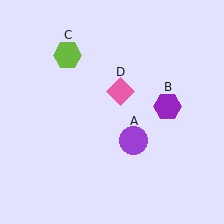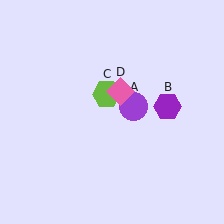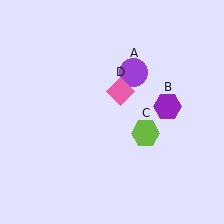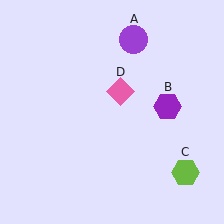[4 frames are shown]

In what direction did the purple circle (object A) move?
The purple circle (object A) moved up.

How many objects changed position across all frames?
2 objects changed position: purple circle (object A), lime hexagon (object C).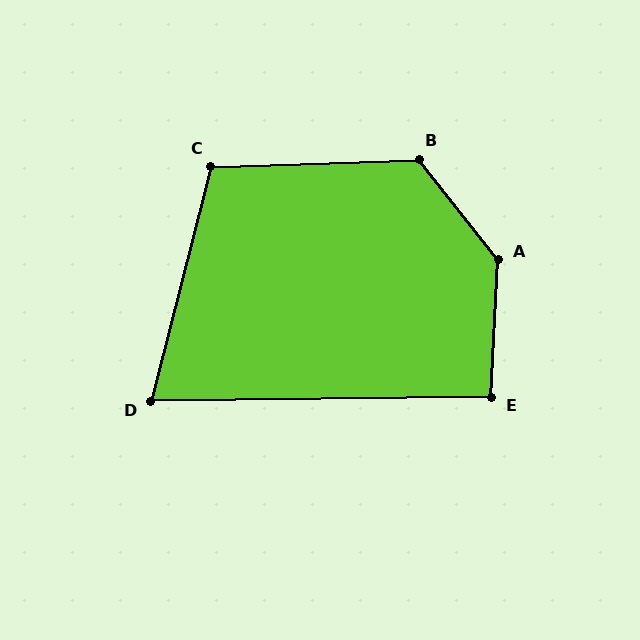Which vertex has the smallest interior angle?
D, at approximately 75 degrees.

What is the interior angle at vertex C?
Approximately 106 degrees (obtuse).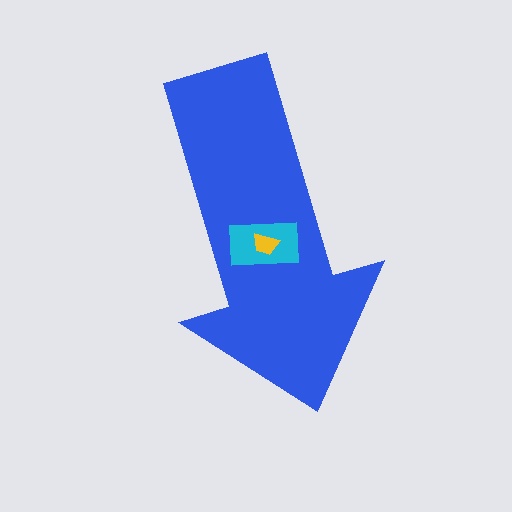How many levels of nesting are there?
3.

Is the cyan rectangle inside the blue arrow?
Yes.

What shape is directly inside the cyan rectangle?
The yellow trapezoid.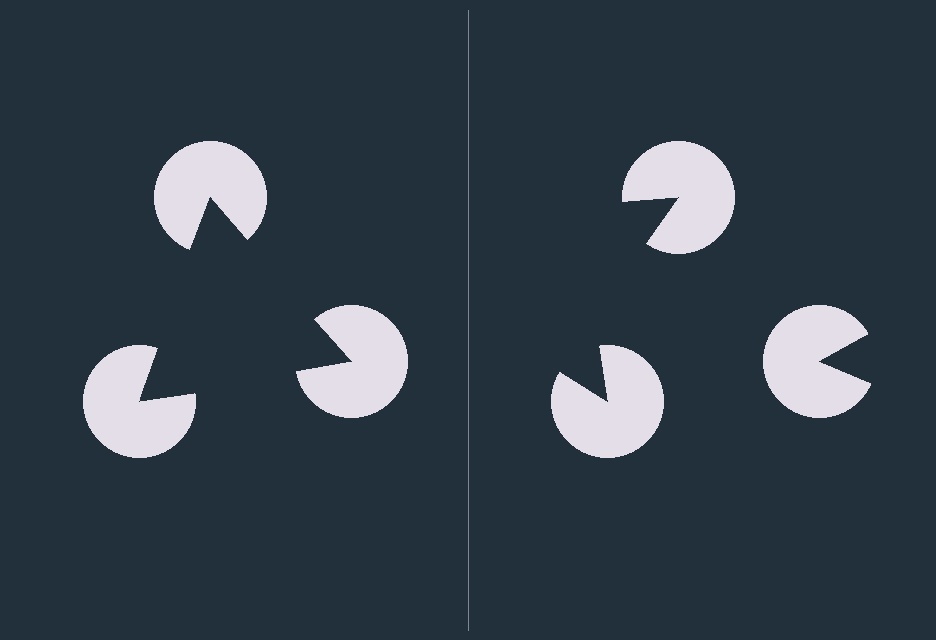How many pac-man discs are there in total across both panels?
6 — 3 on each side.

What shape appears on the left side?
An illusory triangle.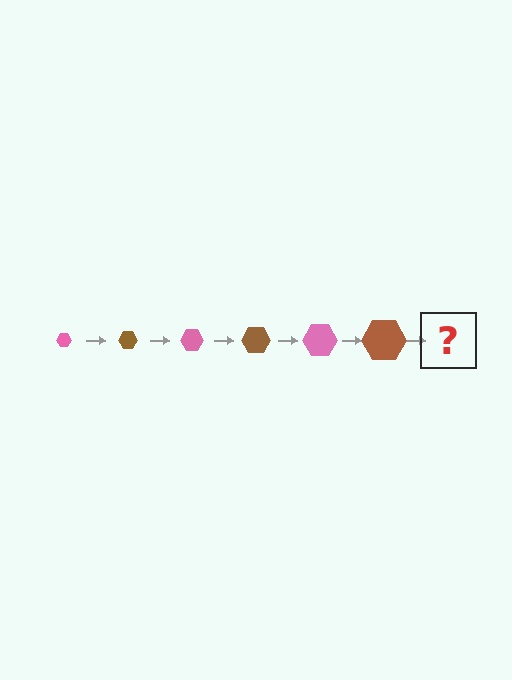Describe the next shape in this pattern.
It should be a pink hexagon, larger than the previous one.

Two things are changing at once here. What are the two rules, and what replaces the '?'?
The two rules are that the hexagon grows larger each step and the color cycles through pink and brown. The '?' should be a pink hexagon, larger than the previous one.